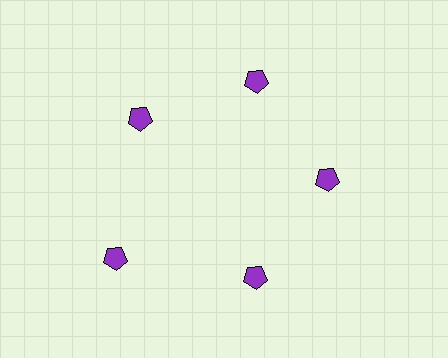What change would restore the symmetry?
The symmetry would be restored by moving it inward, back onto the ring so that all 5 pentagons sit at equal angles and equal distance from the center.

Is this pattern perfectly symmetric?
No. The 5 purple pentagons are arranged in a ring, but one element near the 8 o'clock position is pushed outward from the center, breaking the 5-fold rotational symmetry.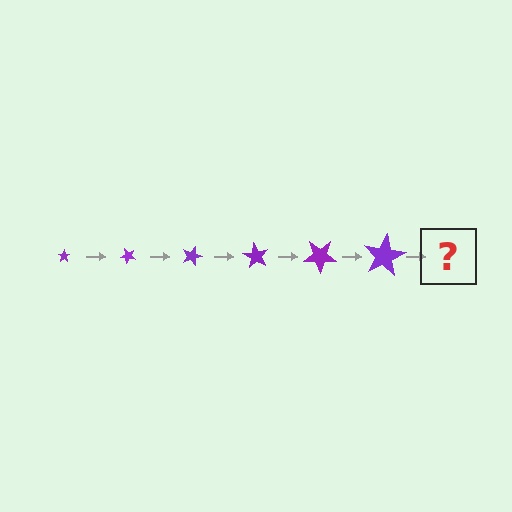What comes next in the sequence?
The next element should be a star, larger than the previous one and rotated 270 degrees from the start.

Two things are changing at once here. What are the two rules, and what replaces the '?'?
The two rules are that the star grows larger each step and it rotates 45 degrees each step. The '?' should be a star, larger than the previous one and rotated 270 degrees from the start.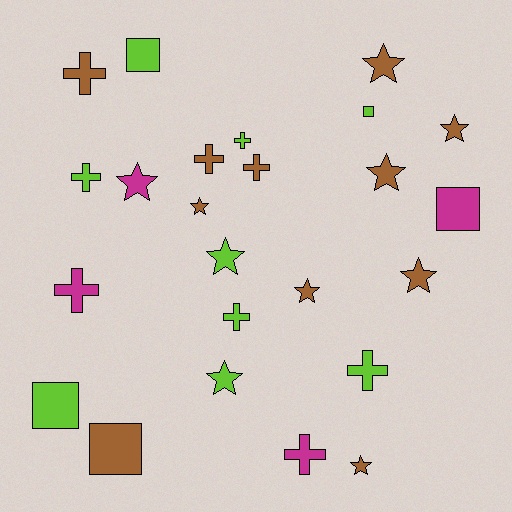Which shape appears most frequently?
Star, with 10 objects.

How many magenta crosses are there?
There are 2 magenta crosses.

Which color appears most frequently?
Brown, with 11 objects.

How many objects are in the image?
There are 24 objects.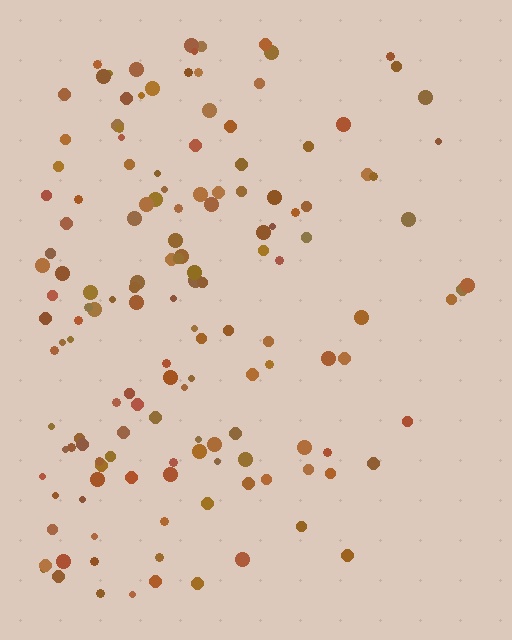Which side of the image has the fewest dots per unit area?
The right.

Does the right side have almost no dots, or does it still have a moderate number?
Still a moderate number, just noticeably fewer than the left.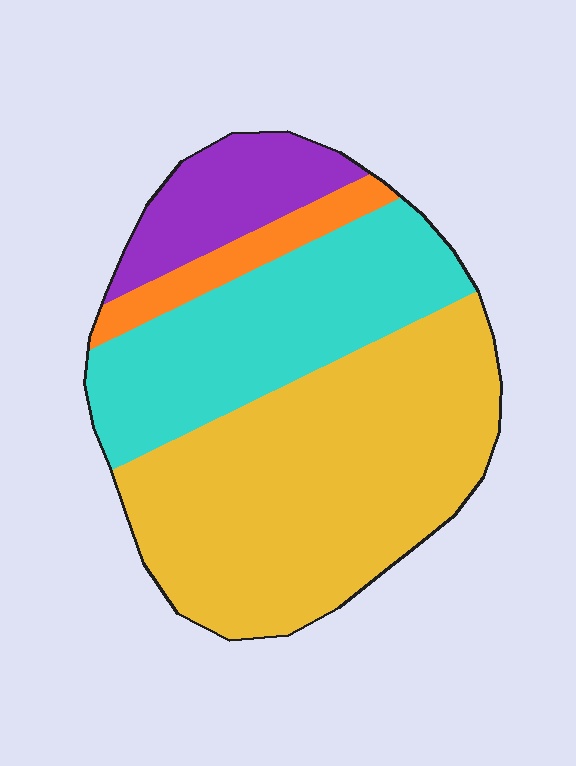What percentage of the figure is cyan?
Cyan covers 30% of the figure.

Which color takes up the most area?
Yellow, at roughly 50%.